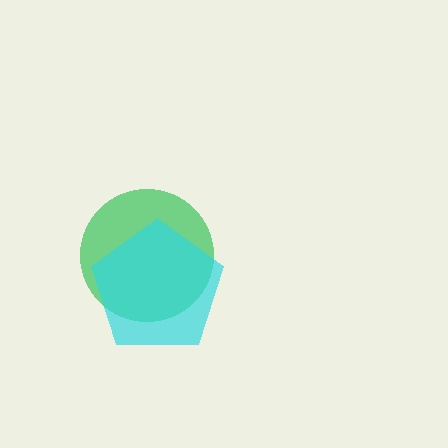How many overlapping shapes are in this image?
There are 2 overlapping shapes in the image.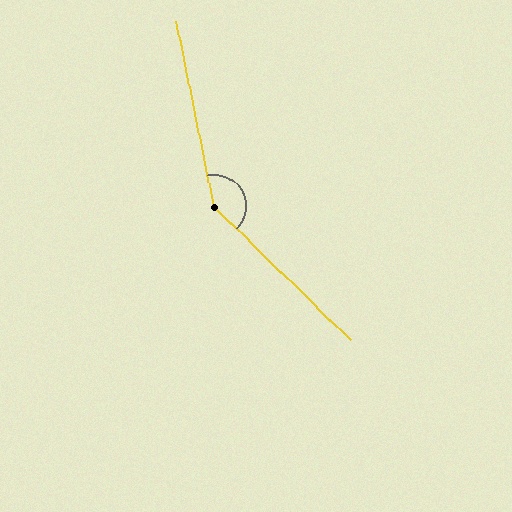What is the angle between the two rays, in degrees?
Approximately 146 degrees.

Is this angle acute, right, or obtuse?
It is obtuse.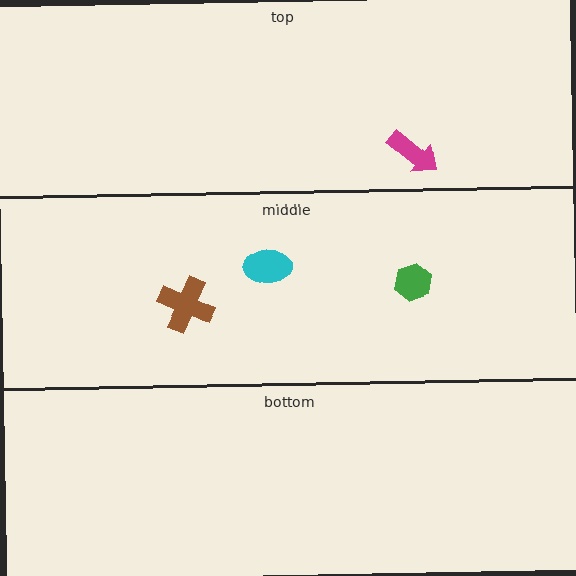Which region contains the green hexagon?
The middle region.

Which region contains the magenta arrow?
The top region.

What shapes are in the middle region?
The brown cross, the cyan ellipse, the green hexagon.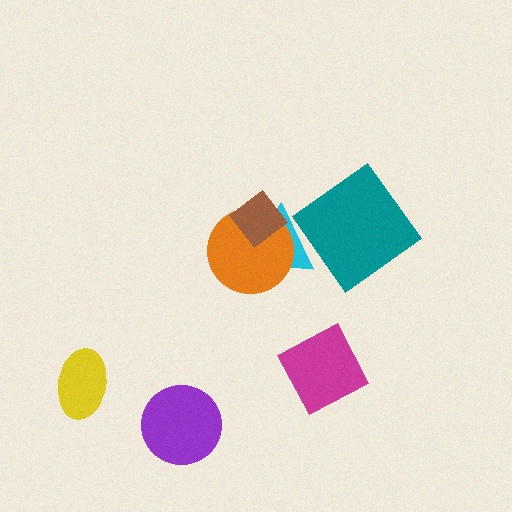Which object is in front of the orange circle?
The brown diamond is in front of the orange circle.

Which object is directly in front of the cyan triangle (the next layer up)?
The orange circle is directly in front of the cyan triangle.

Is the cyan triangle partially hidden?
Yes, it is partially covered by another shape.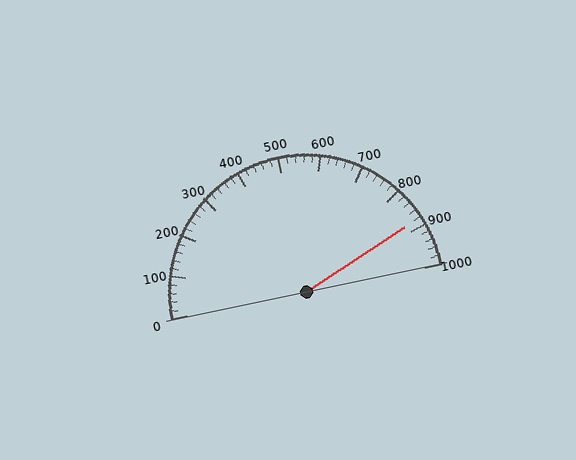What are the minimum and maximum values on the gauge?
The gauge ranges from 0 to 1000.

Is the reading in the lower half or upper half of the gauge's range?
The reading is in the upper half of the range (0 to 1000).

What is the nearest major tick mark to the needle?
The nearest major tick mark is 900.